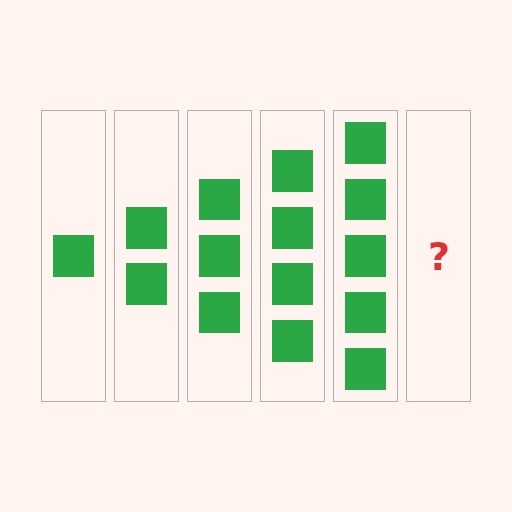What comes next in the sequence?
The next element should be 6 squares.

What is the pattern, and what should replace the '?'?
The pattern is that each step adds one more square. The '?' should be 6 squares.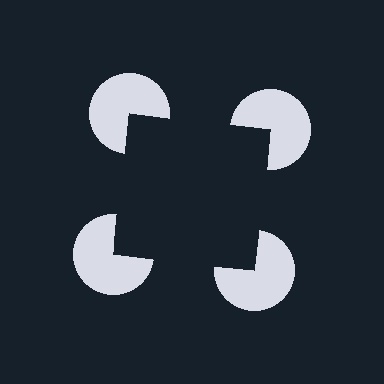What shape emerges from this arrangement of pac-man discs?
An illusory square — its edges are inferred from the aligned wedge cuts in the pac-man discs, not physically drawn.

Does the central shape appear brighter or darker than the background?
It typically appears slightly darker than the background, even though no actual brightness change is drawn.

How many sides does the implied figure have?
4 sides.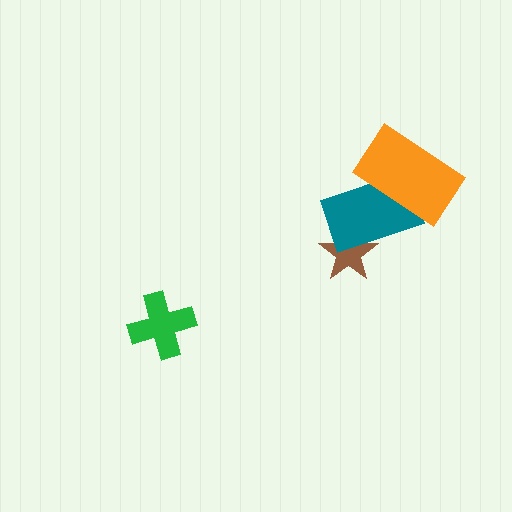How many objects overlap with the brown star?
1 object overlaps with the brown star.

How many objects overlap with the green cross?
0 objects overlap with the green cross.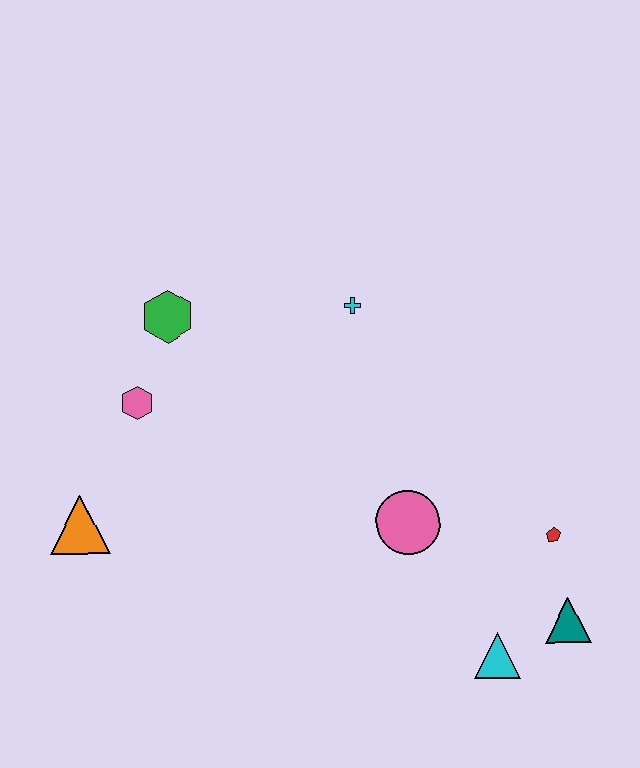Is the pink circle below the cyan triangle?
No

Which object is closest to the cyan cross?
The green hexagon is closest to the cyan cross.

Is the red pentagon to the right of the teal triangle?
No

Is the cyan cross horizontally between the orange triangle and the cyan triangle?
Yes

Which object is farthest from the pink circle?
The orange triangle is farthest from the pink circle.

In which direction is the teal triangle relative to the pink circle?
The teal triangle is to the right of the pink circle.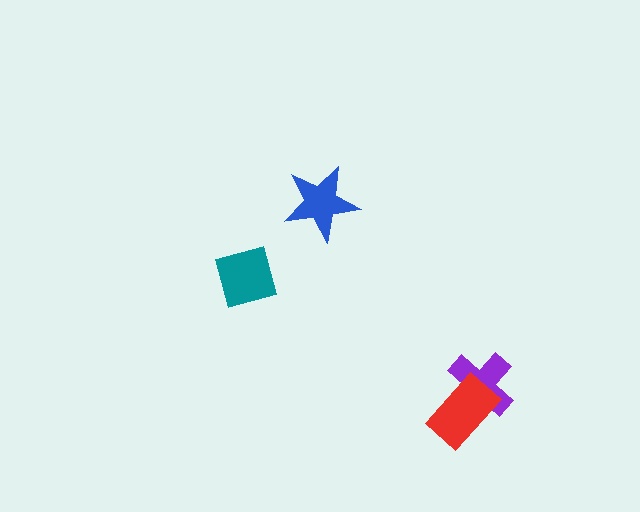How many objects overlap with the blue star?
0 objects overlap with the blue star.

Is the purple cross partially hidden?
Yes, it is partially covered by another shape.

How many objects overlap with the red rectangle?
1 object overlaps with the red rectangle.